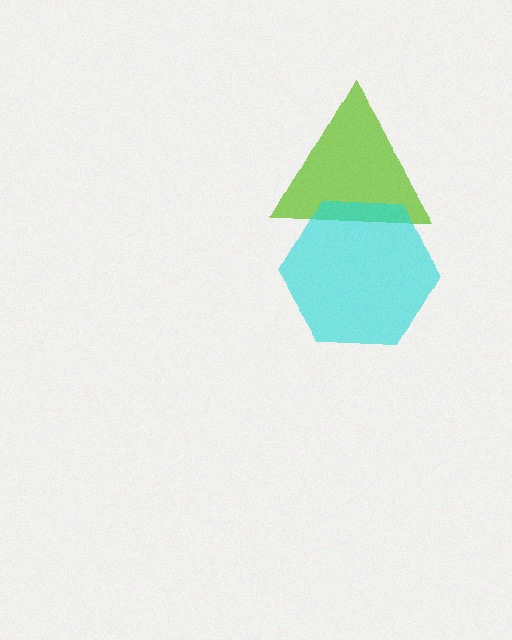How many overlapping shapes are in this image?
There are 2 overlapping shapes in the image.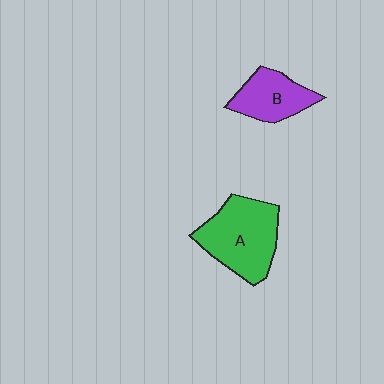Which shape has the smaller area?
Shape B (purple).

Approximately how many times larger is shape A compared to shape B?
Approximately 1.6 times.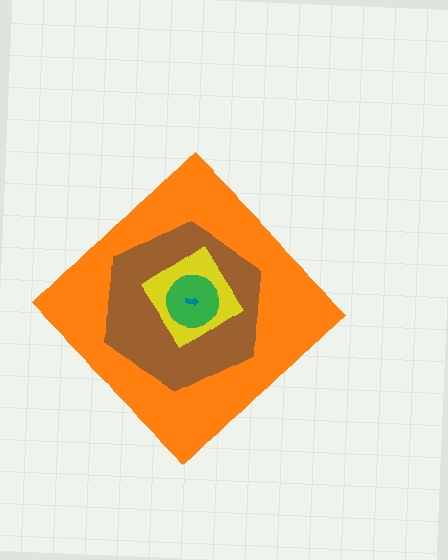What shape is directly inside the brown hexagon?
The yellow diamond.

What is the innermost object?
The teal arrow.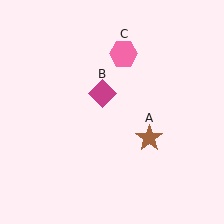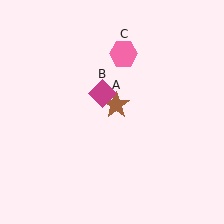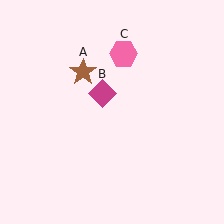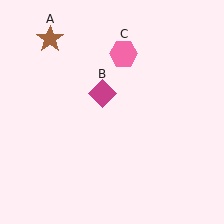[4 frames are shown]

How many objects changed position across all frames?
1 object changed position: brown star (object A).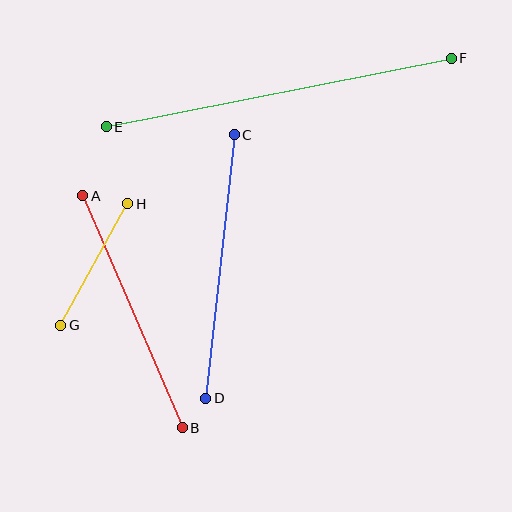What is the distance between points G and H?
The distance is approximately 139 pixels.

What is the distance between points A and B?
The distance is approximately 253 pixels.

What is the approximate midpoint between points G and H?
The midpoint is at approximately (94, 265) pixels.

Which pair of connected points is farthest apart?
Points E and F are farthest apart.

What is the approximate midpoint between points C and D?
The midpoint is at approximately (220, 266) pixels.